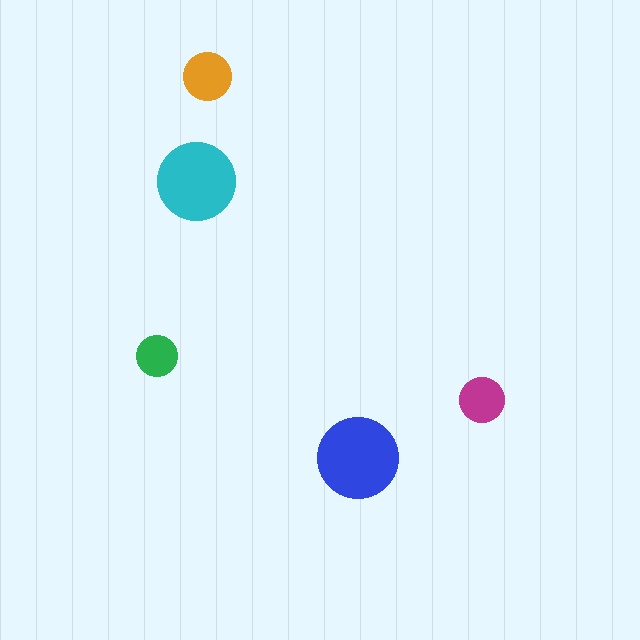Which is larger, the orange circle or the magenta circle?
The orange one.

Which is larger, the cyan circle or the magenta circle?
The cyan one.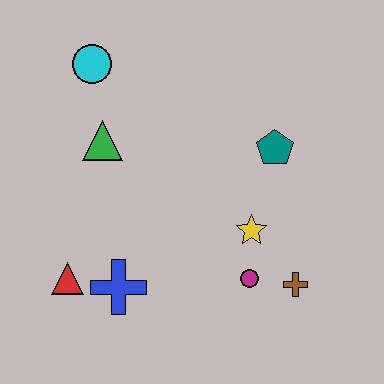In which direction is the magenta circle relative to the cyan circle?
The magenta circle is below the cyan circle.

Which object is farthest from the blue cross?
The cyan circle is farthest from the blue cross.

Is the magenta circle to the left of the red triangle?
No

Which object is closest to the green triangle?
The cyan circle is closest to the green triangle.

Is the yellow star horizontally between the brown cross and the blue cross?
Yes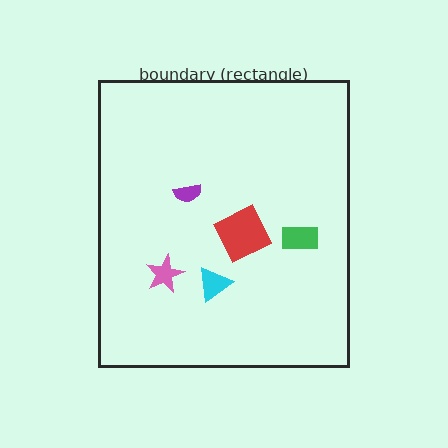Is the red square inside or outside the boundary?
Inside.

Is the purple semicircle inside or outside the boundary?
Inside.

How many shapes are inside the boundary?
5 inside, 0 outside.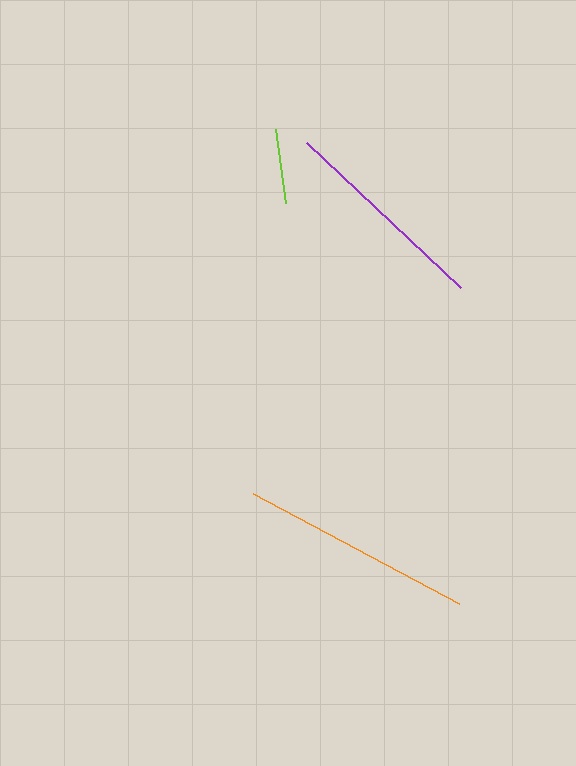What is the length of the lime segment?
The lime segment is approximately 74 pixels long.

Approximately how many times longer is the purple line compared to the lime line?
The purple line is approximately 2.9 times the length of the lime line.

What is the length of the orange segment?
The orange segment is approximately 234 pixels long.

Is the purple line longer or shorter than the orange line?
The orange line is longer than the purple line.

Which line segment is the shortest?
The lime line is the shortest at approximately 74 pixels.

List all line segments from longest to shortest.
From longest to shortest: orange, purple, lime.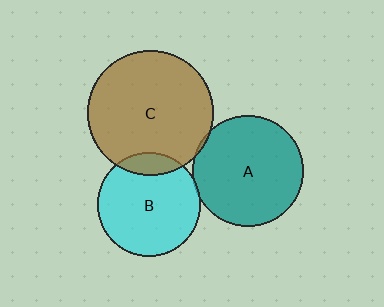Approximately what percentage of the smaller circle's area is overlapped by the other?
Approximately 10%.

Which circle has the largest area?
Circle C (brown).